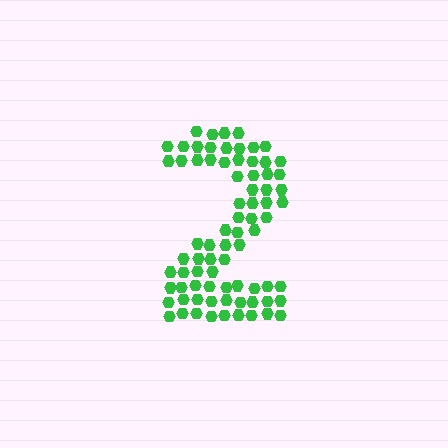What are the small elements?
The small elements are hexagons.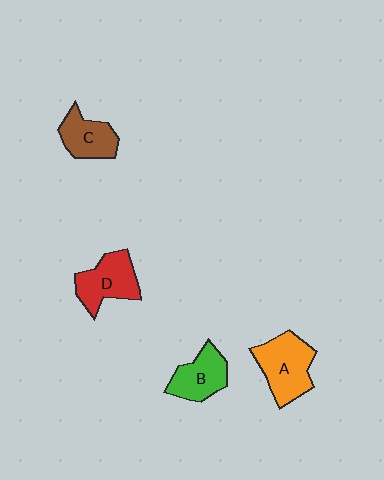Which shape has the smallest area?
Shape C (brown).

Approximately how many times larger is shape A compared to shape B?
Approximately 1.3 times.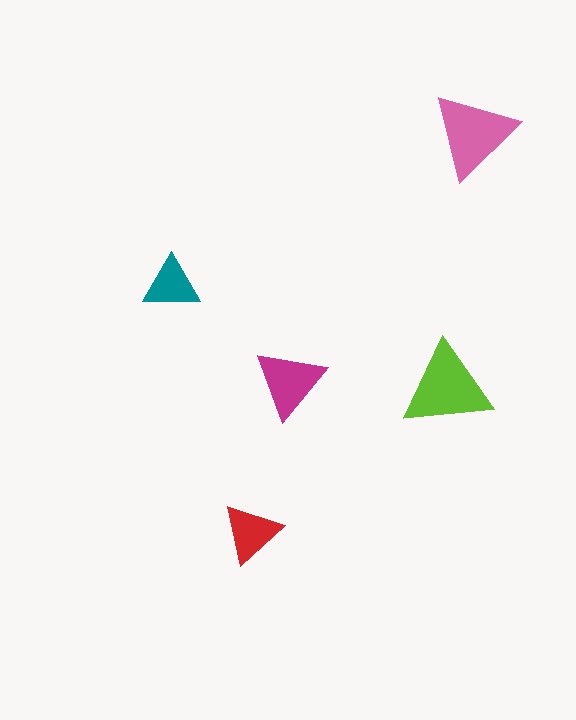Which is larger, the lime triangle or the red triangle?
The lime one.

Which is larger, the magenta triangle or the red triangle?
The magenta one.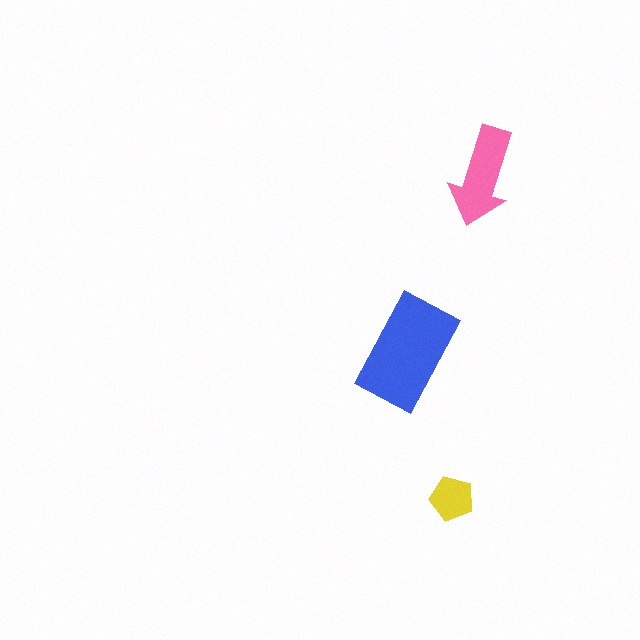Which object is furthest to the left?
The blue rectangle is leftmost.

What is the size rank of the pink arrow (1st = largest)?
2nd.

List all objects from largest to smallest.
The blue rectangle, the pink arrow, the yellow pentagon.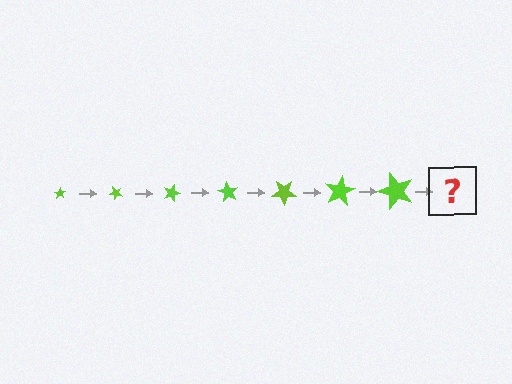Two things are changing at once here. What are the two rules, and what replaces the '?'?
The two rules are that the star grows larger each step and it rotates 45 degrees each step. The '?' should be a star, larger than the previous one and rotated 315 degrees from the start.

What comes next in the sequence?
The next element should be a star, larger than the previous one and rotated 315 degrees from the start.